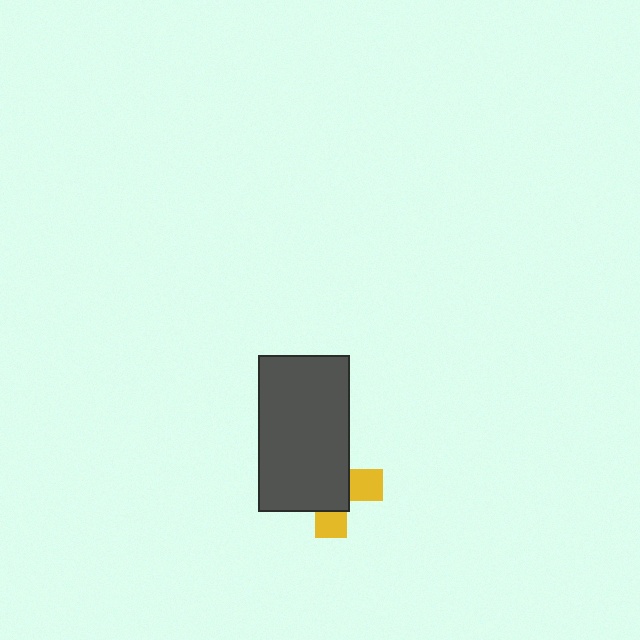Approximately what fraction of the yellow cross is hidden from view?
Roughly 66% of the yellow cross is hidden behind the dark gray rectangle.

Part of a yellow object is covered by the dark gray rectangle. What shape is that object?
It is a cross.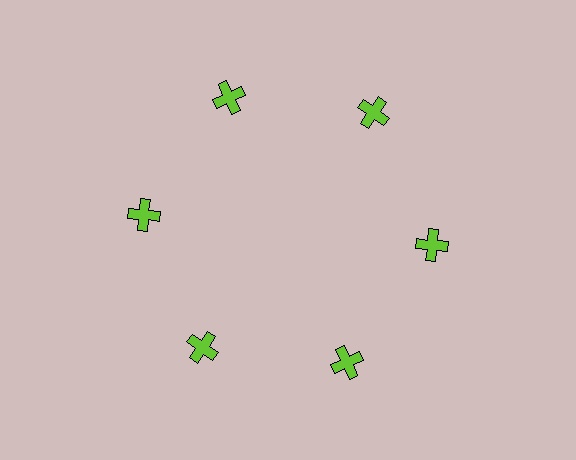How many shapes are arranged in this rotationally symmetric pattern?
There are 6 shapes, arranged in 6 groups of 1.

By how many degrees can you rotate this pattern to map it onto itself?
The pattern maps onto itself every 60 degrees of rotation.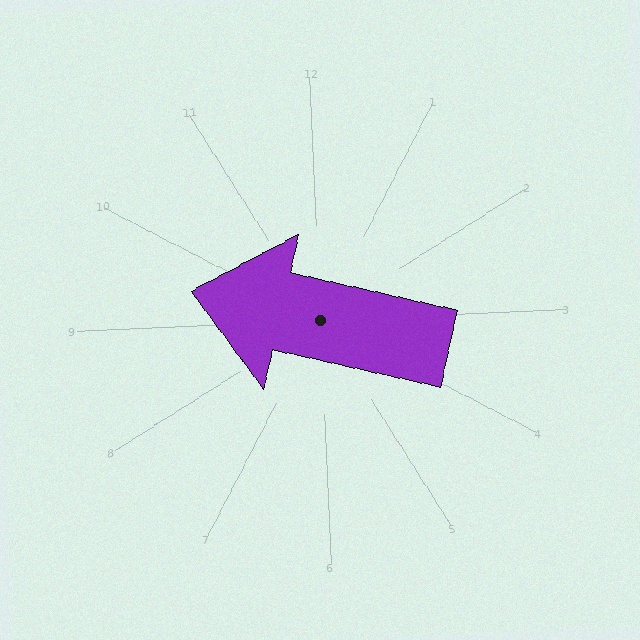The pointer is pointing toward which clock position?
Roughly 10 o'clock.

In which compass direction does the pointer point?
West.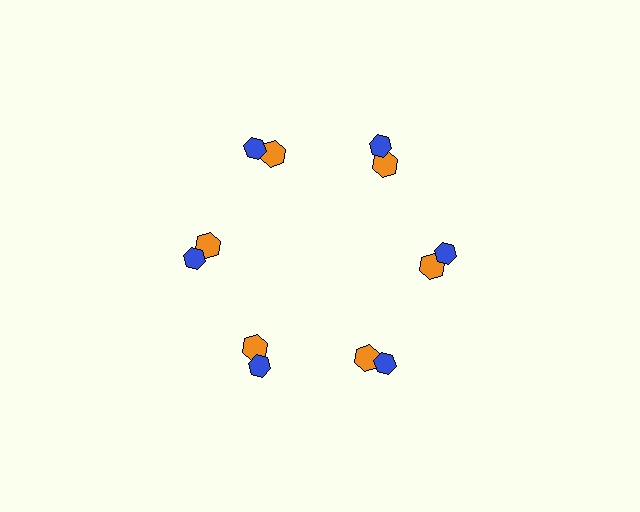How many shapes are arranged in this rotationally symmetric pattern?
There are 12 shapes, arranged in 6 groups of 2.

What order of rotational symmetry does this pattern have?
This pattern has 6-fold rotational symmetry.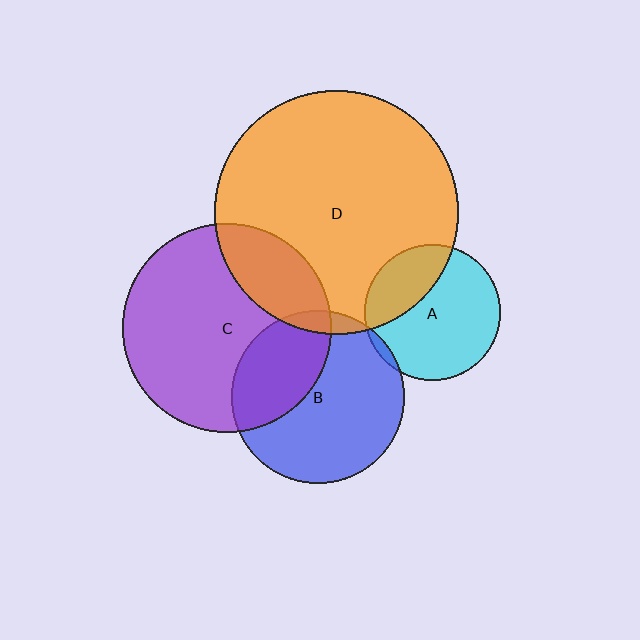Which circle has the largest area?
Circle D (orange).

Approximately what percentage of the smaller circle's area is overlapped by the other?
Approximately 5%.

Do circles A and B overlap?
Yes.